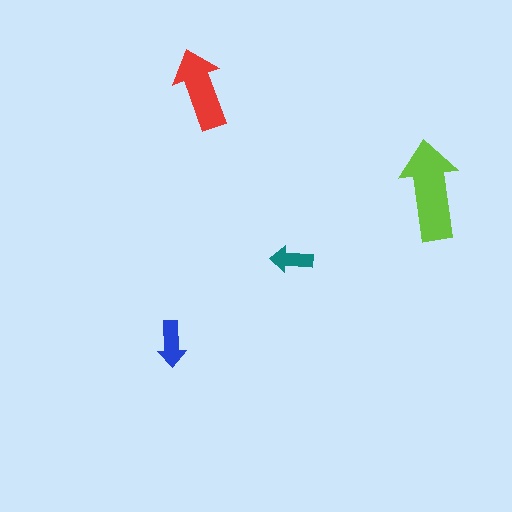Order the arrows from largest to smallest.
the lime one, the red one, the blue one, the teal one.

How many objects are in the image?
There are 4 objects in the image.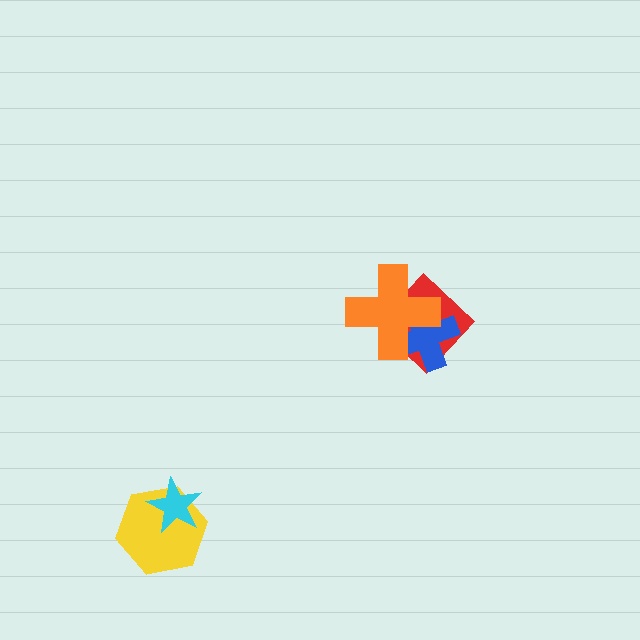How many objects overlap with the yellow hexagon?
1 object overlaps with the yellow hexagon.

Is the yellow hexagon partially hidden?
Yes, it is partially covered by another shape.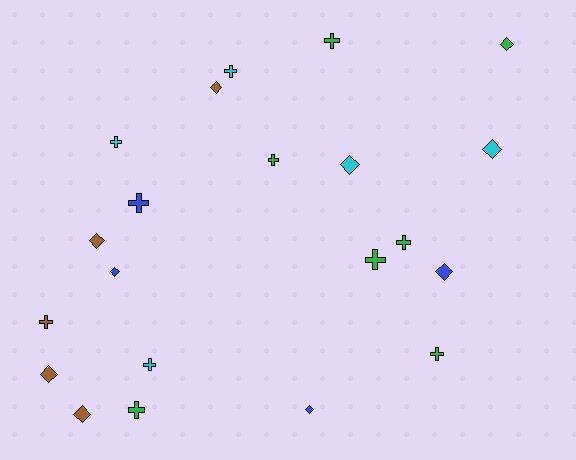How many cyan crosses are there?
There are 3 cyan crosses.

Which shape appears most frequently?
Cross, with 11 objects.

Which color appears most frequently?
Green, with 7 objects.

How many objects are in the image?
There are 21 objects.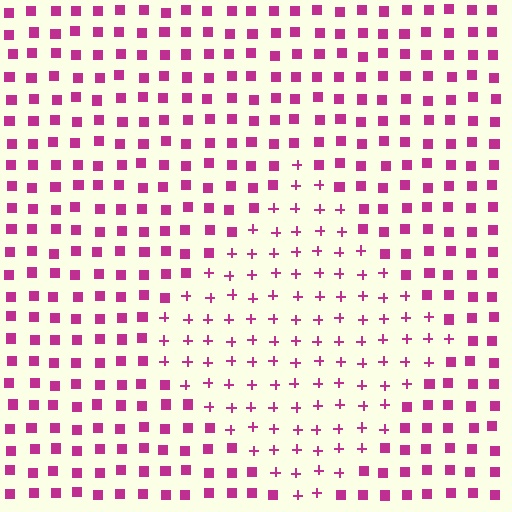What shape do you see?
I see a diamond.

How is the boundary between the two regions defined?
The boundary is defined by a change in element shape: plus signs inside vs. squares outside. All elements share the same color and spacing.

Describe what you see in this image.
The image is filled with small magenta elements arranged in a uniform grid. A diamond-shaped region contains plus signs, while the surrounding area contains squares. The boundary is defined purely by the change in element shape.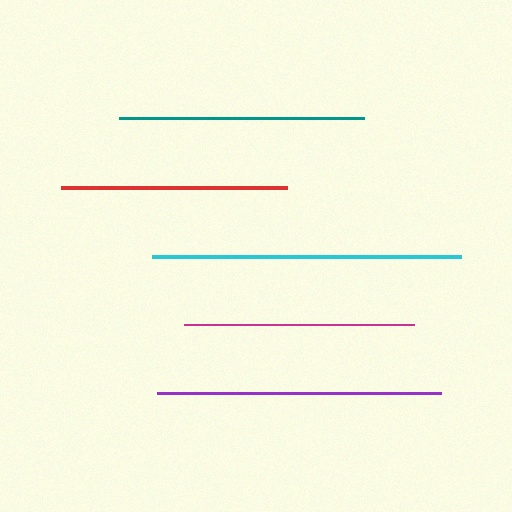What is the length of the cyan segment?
The cyan segment is approximately 308 pixels long.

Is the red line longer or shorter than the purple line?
The purple line is longer than the red line.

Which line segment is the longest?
The cyan line is the longest at approximately 308 pixels.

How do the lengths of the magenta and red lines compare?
The magenta and red lines are approximately the same length.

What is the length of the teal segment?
The teal segment is approximately 245 pixels long.